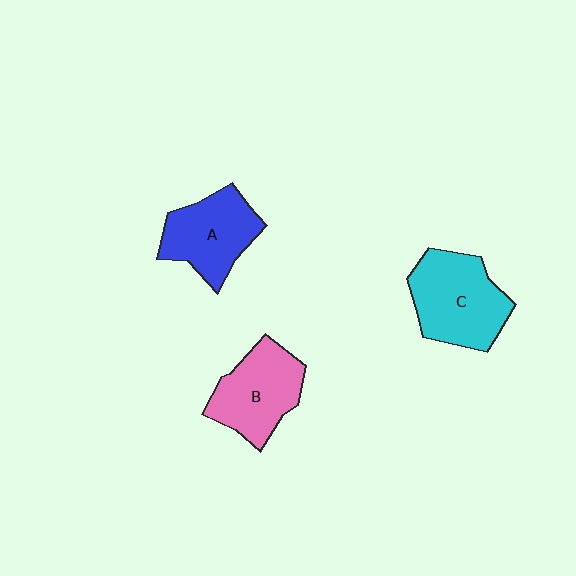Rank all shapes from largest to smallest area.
From largest to smallest: C (cyan), B (pink), A (blue).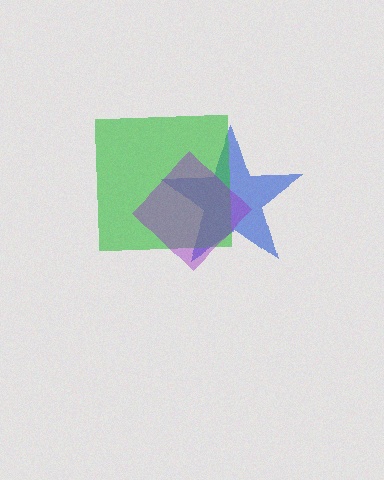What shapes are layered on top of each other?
The layered shapes are: a blue star, a green square, a purple diamond.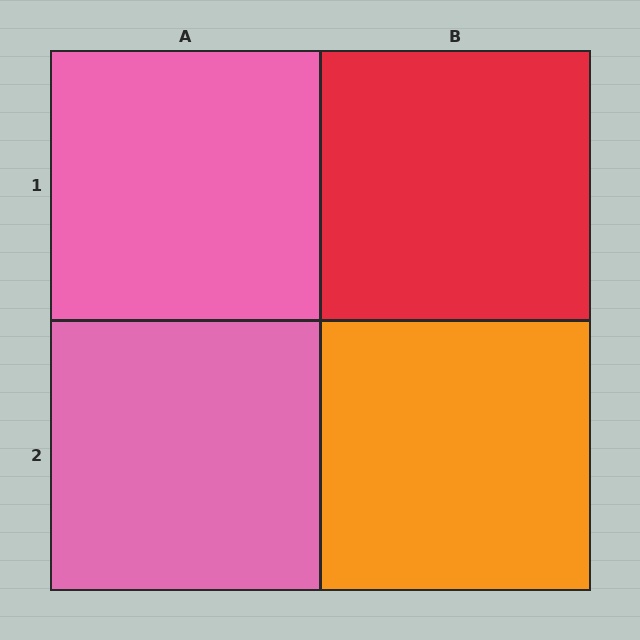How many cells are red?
1 cell is red.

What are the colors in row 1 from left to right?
Pink, red.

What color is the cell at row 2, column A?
Pink.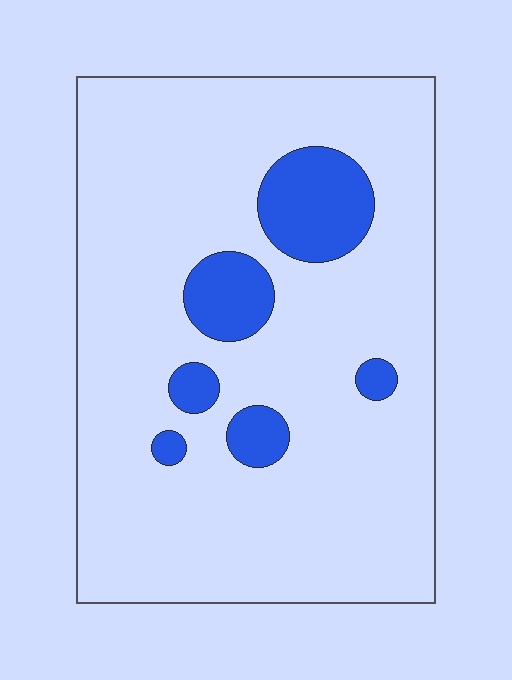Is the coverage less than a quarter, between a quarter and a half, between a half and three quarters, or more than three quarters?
Less than a quarter.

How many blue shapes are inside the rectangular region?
6.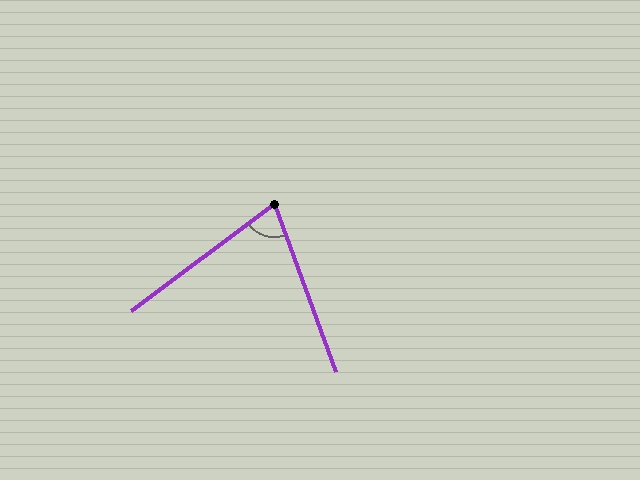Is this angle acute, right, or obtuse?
It is acute.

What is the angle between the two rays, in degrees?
Approximately 73 degrees.